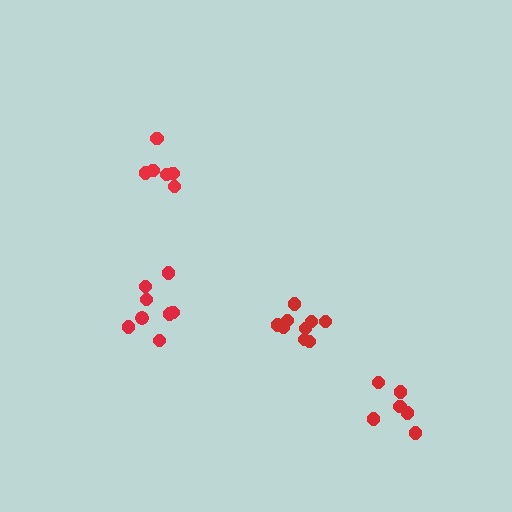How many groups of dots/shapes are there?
There are 4 groups.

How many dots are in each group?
Group 1: 9 dots, Group 2: 6 dots, Group 3: 8 dots, Group 4: 7 dots (30 total).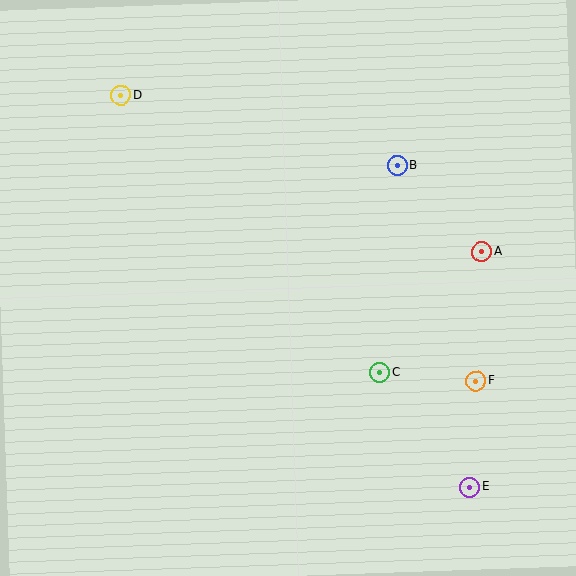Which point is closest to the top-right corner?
Point B is closest to the top-right corner.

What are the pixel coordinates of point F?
Point F is at (476, 381).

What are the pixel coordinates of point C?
Point C is at (380, 373).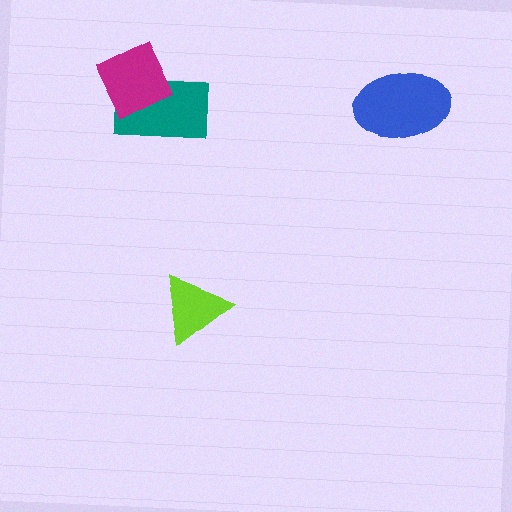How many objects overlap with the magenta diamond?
1 object overlaps with the magenta diamond.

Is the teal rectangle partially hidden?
Yes, it is partially covered by another shape.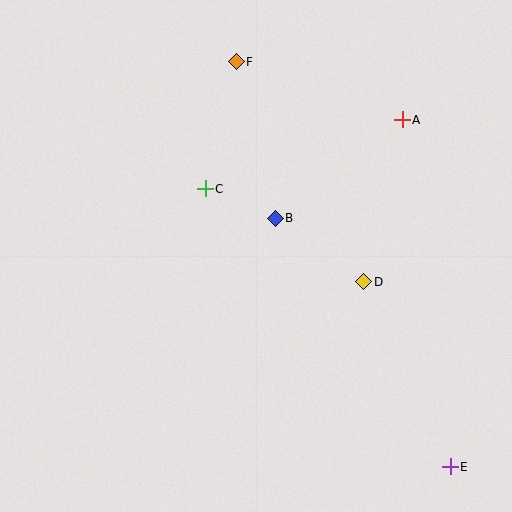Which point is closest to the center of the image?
Point B at (275, 218) is closest to the center.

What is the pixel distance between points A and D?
The distance between A and D is 166 pixels.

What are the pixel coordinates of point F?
Point F is at (236, 62).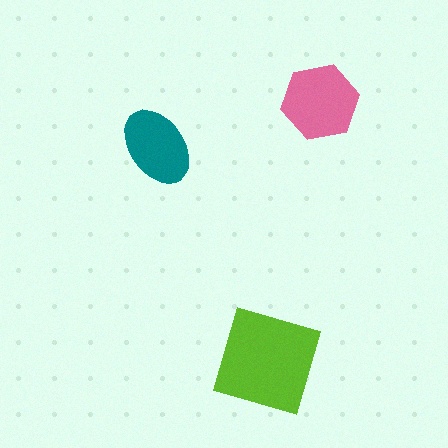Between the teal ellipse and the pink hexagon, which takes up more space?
The pink hexagon.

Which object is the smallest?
The teal ellipse.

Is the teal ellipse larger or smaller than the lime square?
Smaller.